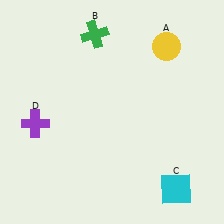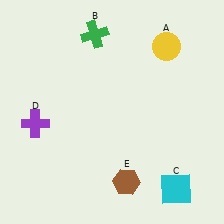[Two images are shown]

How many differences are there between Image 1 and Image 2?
There is 1 difference between the two images.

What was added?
A brown hexagon (E) was added in Image 2.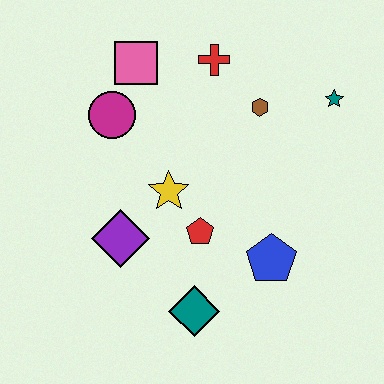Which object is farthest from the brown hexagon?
The teal diamond is farthest from the brown hexagon.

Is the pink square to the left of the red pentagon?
Yes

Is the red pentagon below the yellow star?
Yes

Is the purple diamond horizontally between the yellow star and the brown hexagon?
No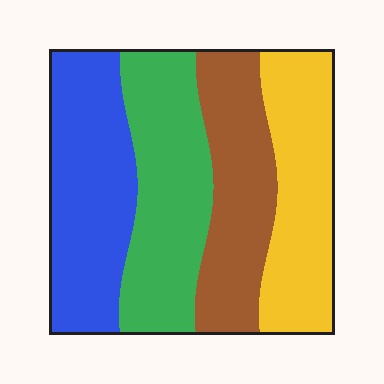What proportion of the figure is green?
Green covers roughly 25% of the figure.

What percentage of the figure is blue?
Blue takes up about one quarter (1/4) of the figure.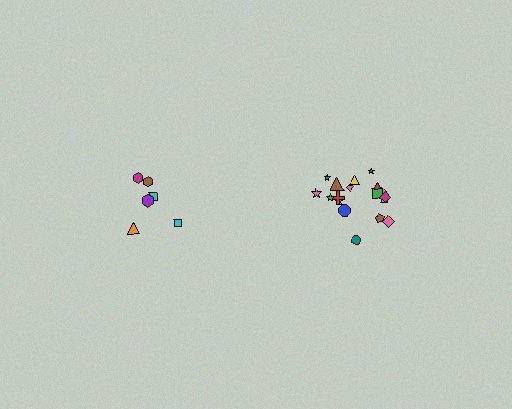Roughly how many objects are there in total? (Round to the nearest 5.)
Roughly 25 objects in total.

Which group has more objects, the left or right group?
The right group.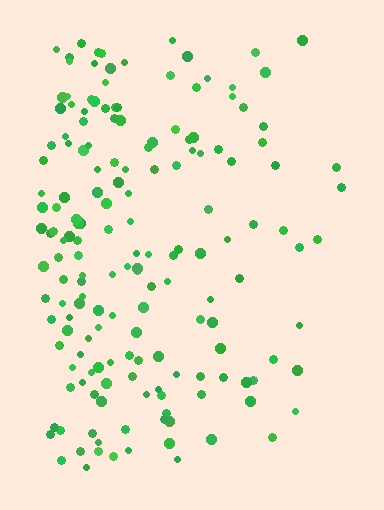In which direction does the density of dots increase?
From right to left, with the left side densest.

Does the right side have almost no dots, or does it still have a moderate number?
Still a moderate number, just noticeably fewer than the left.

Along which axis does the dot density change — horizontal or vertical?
Horizontal.